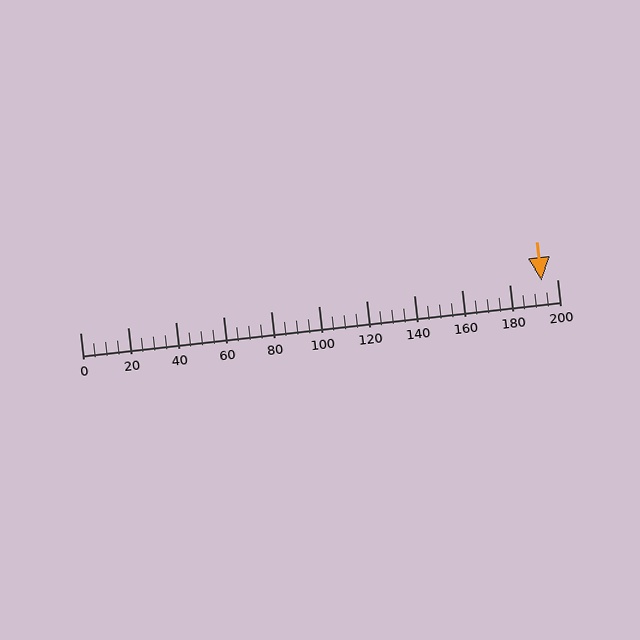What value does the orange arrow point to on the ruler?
The orange arrow points to approximately 194.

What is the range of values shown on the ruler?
The ruler shows values from 0 to 200.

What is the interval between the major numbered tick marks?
The major tick marks are spaced 20 units apart.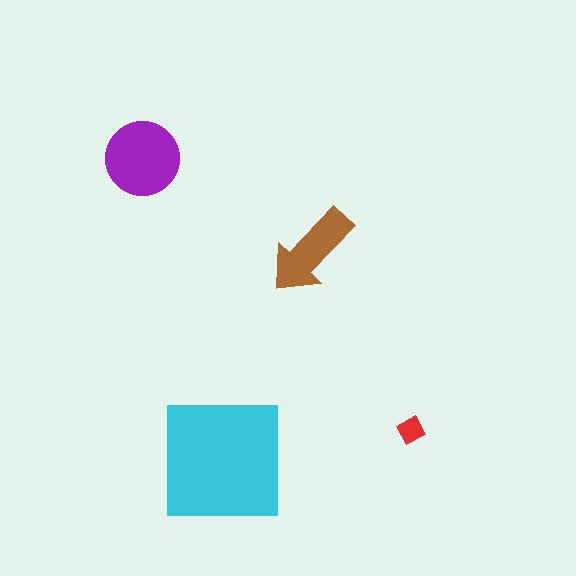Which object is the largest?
The cyan square.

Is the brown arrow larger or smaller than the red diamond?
Larger.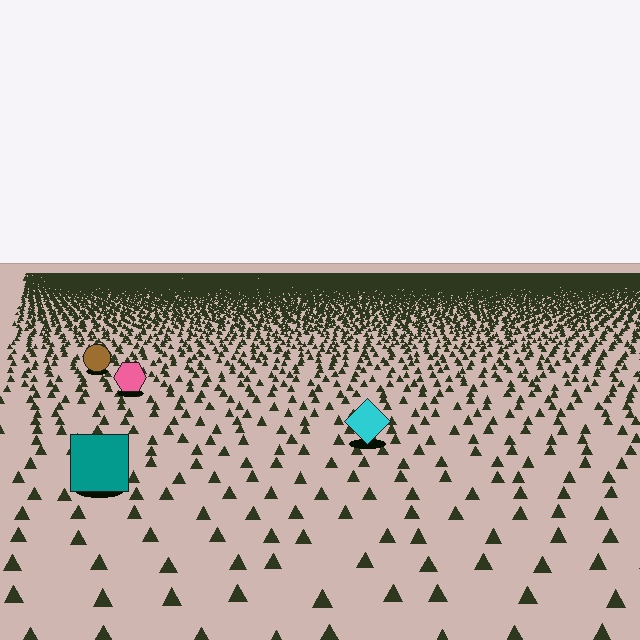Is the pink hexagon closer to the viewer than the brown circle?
Yes. The pink hexagon is closer — you can tell from the texture gradient: the ground texture is coarser near it.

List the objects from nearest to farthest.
From nearest to farthest: the teal square, the cyan diamond, the pink hexagon, the brown circle.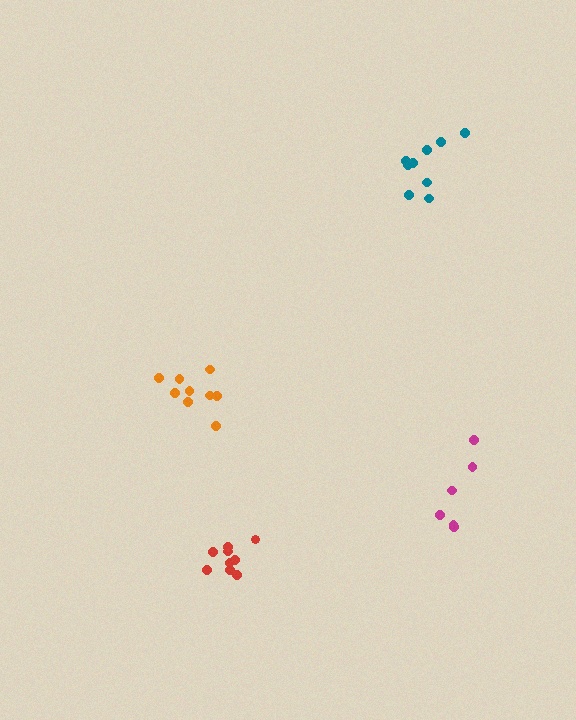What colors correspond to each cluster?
The clusters are colored: red, magenta, teal, orange.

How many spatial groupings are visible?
There are 4 spatial groupings.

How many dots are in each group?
Group 1: 9 dots, Group 2: 6 dots, Group 3: 9 dots, Group 4: 9 dots (33 total).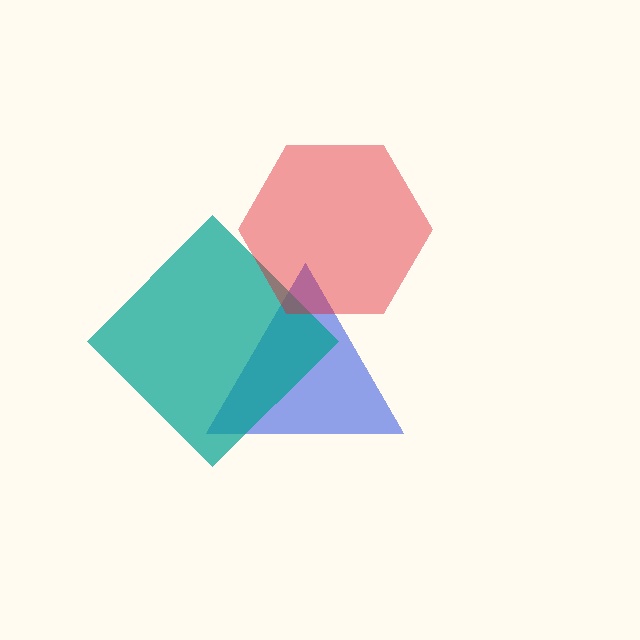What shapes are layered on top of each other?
The layered shapes are: a blue triangle, a teal diamond, a red hexagon.